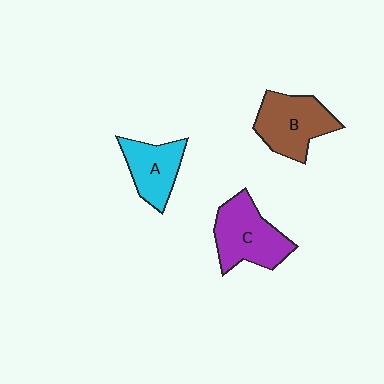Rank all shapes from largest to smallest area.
From largest to smallest: C (purple), B (brown), A (cyan).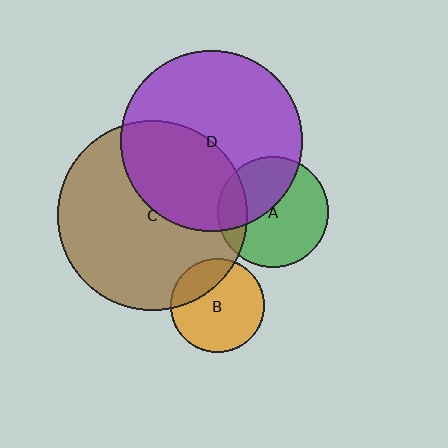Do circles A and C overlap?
Yes.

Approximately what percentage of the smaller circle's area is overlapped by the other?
Approximately 20%.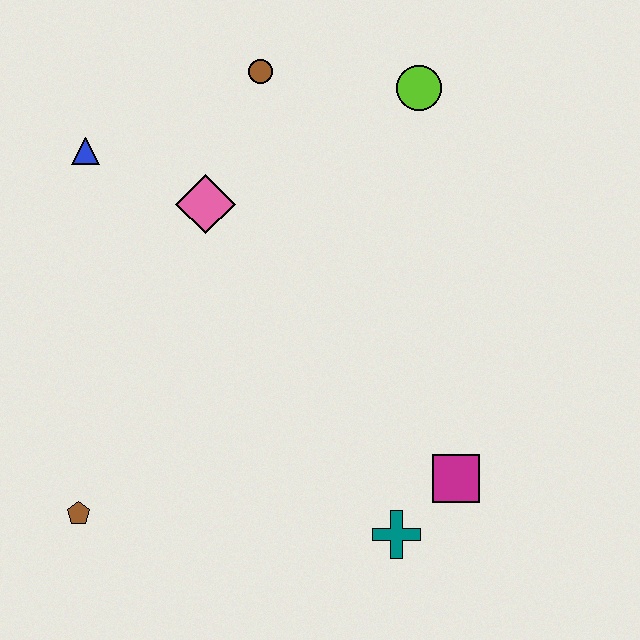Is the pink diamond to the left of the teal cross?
Yes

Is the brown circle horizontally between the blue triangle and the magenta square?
Yes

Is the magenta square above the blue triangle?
No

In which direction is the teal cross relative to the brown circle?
The teal cross is below the brown circle.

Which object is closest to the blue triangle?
The pink diamond is closest to the blue triangle.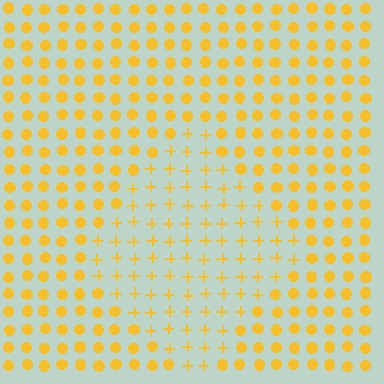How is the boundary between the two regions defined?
The boundary is defined by a change in element shape: plus signs inside vs. circles outside. All elements share the same color and spacing.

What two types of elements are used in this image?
The image uses plus signs inside the diamond region and circles outside it.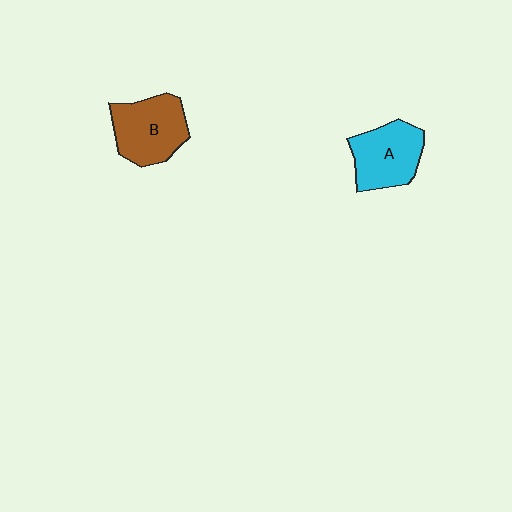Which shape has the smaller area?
Shape A (cyan).